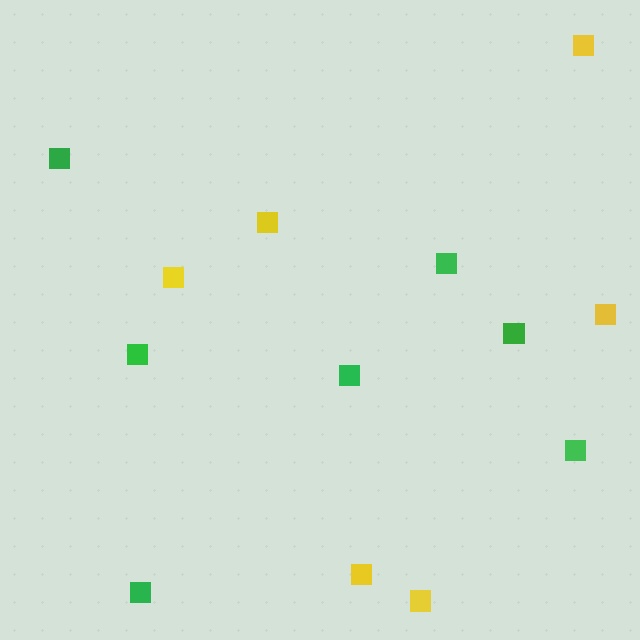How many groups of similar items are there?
There are 2 groups: one group of green squares (7) and one group of yellow squares (6).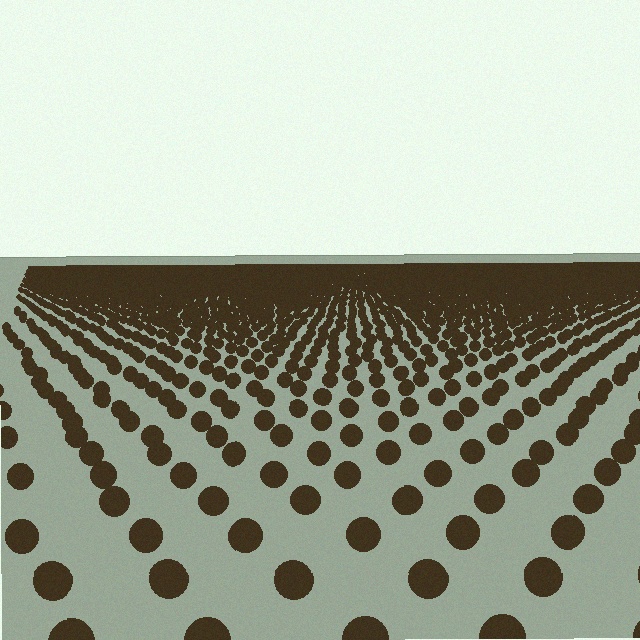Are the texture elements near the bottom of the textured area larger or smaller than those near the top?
Larger. Near the bottom, elements are closer to the viewer and appear at a bigger on-screen size.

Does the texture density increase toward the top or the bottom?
Density increases toward the top.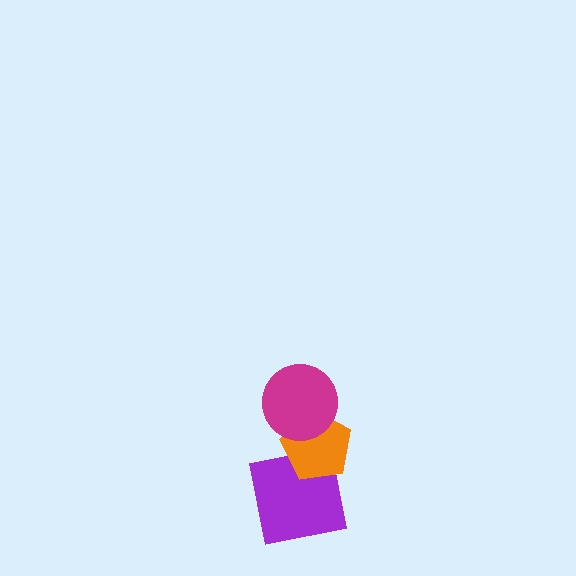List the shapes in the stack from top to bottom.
From top to bottom: the magenta circle, the orange pentagon, the purple square.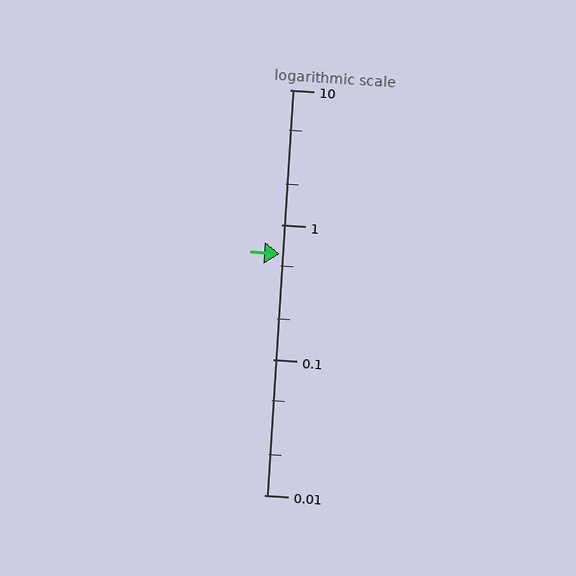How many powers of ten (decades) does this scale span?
The scale spans 3 decades, from 0.01 to 10.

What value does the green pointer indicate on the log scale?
The pointer indicates approximately 0.61.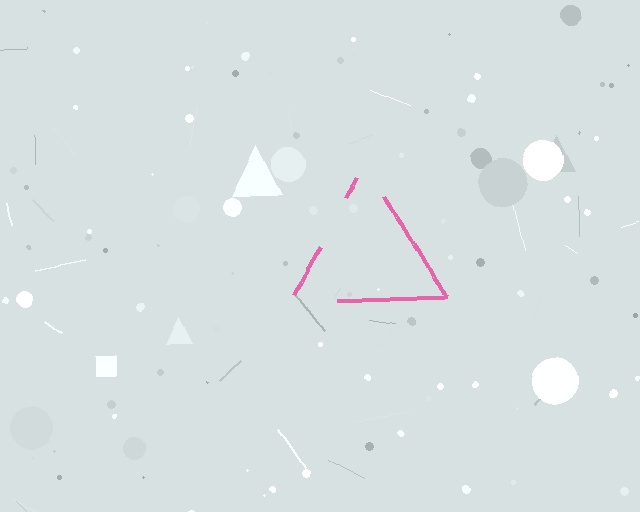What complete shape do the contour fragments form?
The contour fragments form a triangle.